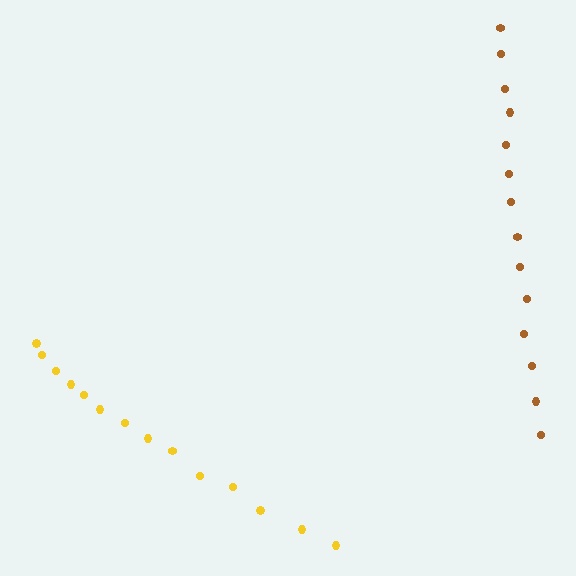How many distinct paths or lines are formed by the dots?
There are 2 distinct paths.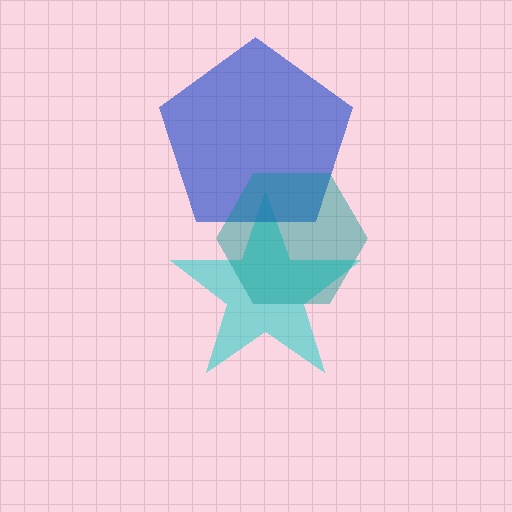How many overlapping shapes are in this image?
There are 3 overlapping shapes in the image.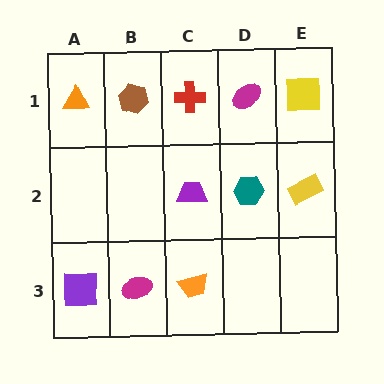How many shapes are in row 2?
3 shapes.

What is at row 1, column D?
A magenta ellipse.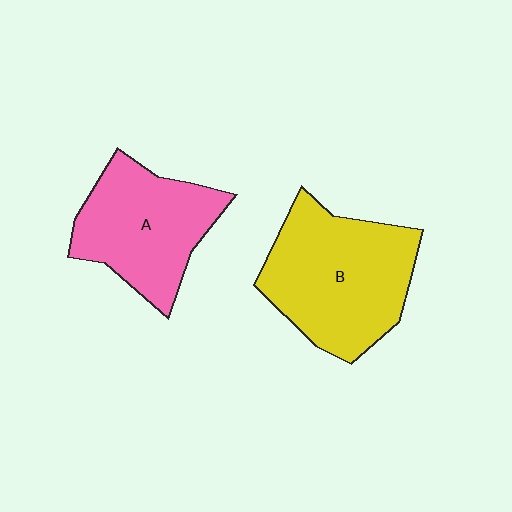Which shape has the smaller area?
Shape A (pink).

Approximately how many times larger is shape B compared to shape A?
Approximately 1.2 times.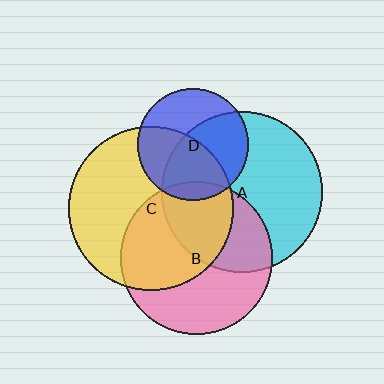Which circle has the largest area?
Circle C (yellow).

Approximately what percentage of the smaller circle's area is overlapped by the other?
Approximately 55%.